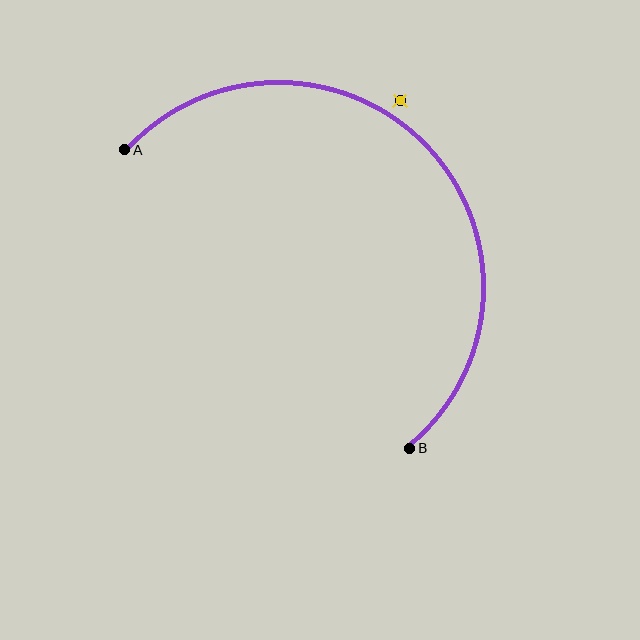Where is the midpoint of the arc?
The arc midpoint is the point on the curve farthest from the straight line joining A and B. It sits above and to the right of that line.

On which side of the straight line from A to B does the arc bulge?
The arc bulges above and to the right of the straight line connecting A and B.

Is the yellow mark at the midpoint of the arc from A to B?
No — the yellow mark does not lie on the arc at all. It sits slightly outside the curve.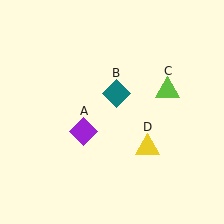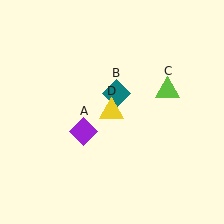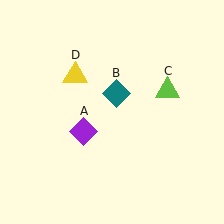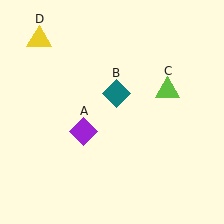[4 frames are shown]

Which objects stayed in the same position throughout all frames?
Purple diamond (object A) and teal diamond (object B) and lime triangle (object C) remained stationary.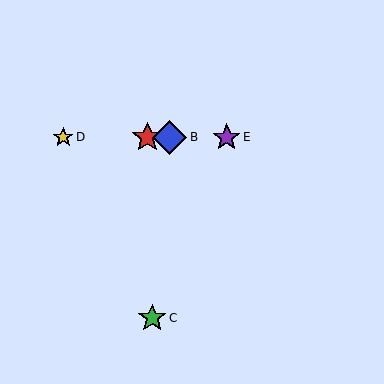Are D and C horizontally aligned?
No, D is at y≈137 and C is at y≈318.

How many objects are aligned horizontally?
4 objects (A, B, D, E) are aligned horizontally.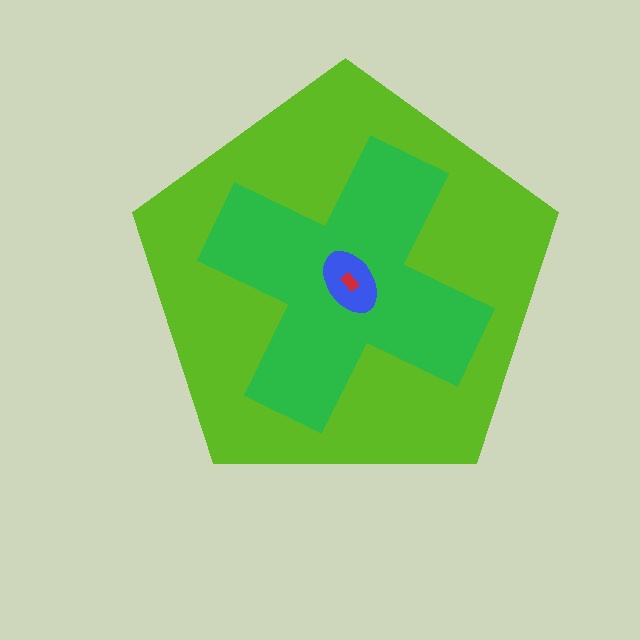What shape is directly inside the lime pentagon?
The green cross.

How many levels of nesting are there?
4.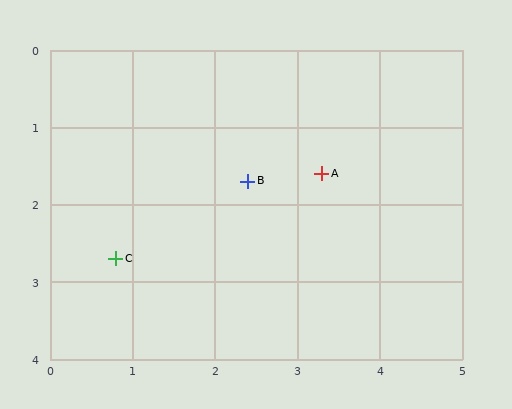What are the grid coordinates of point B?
Point B is at approximately (2.4, 1.7).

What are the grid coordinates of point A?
Point A is at approximately (3.3, 1.6).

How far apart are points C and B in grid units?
Points C and B are about 1.9 grid units apart.